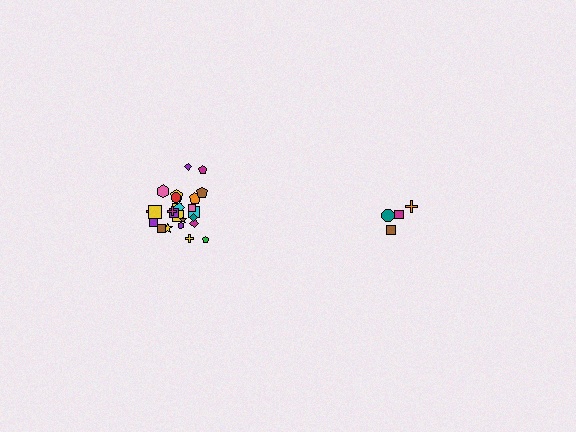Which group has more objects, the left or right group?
The left group.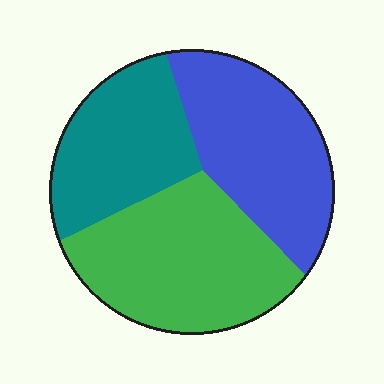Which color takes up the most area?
Green, at roughly 40%.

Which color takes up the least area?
Teal, at roughly 25%.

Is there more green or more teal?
Green.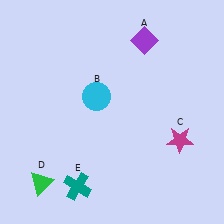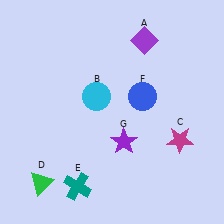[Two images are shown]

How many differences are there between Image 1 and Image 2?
There are 2 differences between the two images.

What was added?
A blue circle (F), a purple star (G) were added in Image 2.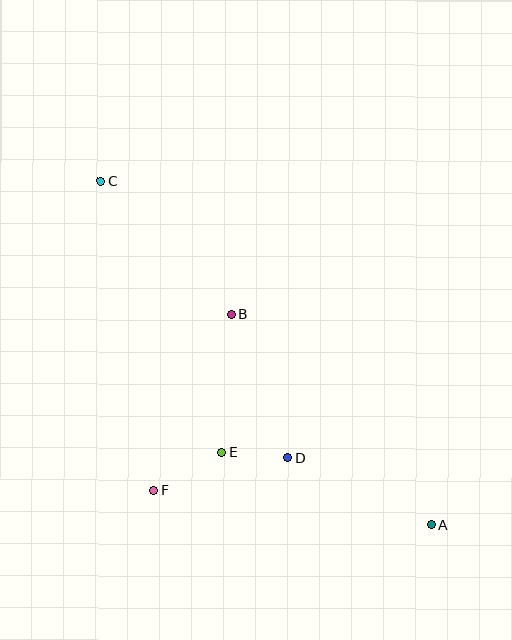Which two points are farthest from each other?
Points A and C are farthest from each other.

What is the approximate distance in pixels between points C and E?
The distance between C and E is approximately 297 pixels.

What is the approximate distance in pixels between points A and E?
The distance between A and E is approximately 223 pixels.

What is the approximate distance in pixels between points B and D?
The distance between B and D is approximately 154 pixels.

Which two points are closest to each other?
Points D and E are closest to each other.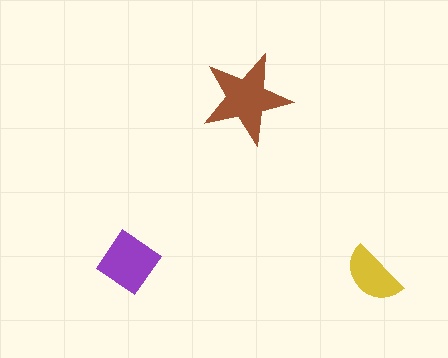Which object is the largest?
The brown star.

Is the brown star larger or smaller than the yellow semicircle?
Larger.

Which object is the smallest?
The yellow semicircle.